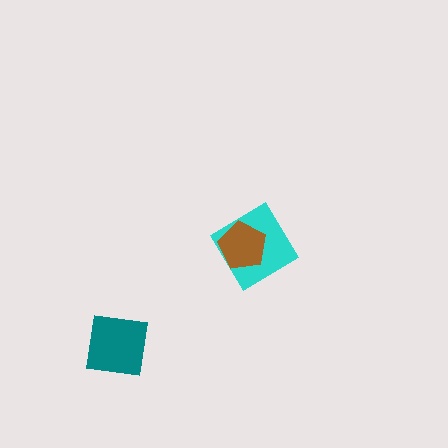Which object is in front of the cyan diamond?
The brown pentagon is in front of the cyan diamond.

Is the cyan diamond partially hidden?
Yes, it is partially covered by another shape.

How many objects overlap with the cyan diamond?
1 object overlaps with the cyan diamond.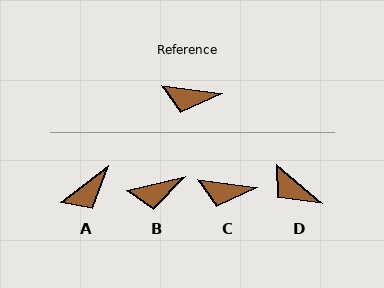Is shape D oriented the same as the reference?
No, it is off by about 32 degrees.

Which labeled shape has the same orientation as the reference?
C.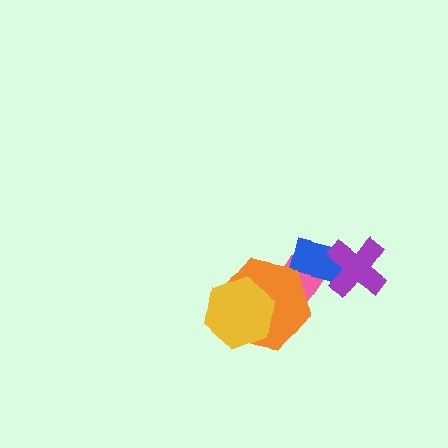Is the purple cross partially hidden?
No, no other shape covers it.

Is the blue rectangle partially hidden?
Yes, it is partially covered by another shape.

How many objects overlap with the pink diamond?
2 objects overlap with the pink diamond.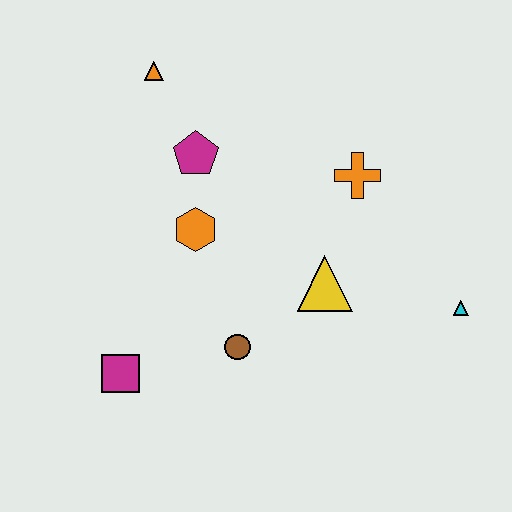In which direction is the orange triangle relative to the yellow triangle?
The orange triangle is above the yellow triangle.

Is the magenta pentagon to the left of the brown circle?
Yes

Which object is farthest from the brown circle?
The orange triangle is farthest from the brown circle.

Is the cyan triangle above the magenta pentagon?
No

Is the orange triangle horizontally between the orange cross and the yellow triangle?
No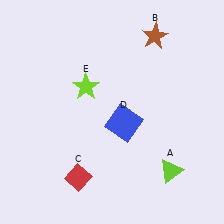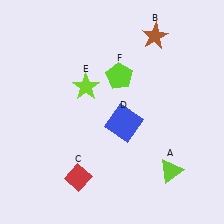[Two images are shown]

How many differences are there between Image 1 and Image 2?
There is 1 difference between the two images.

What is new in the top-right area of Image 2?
A lime pentagon (F) was added in the top-right area of Image 2.